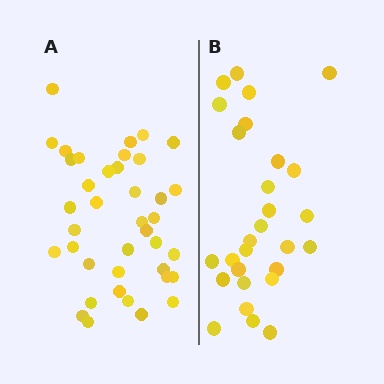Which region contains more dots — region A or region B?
Region A (the left region) has more dots.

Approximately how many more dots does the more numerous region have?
Region A has roughly 12 or so more dots than region B.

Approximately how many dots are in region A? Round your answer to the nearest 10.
About 40 dots. (The exact count is 39, which rounds to 40.)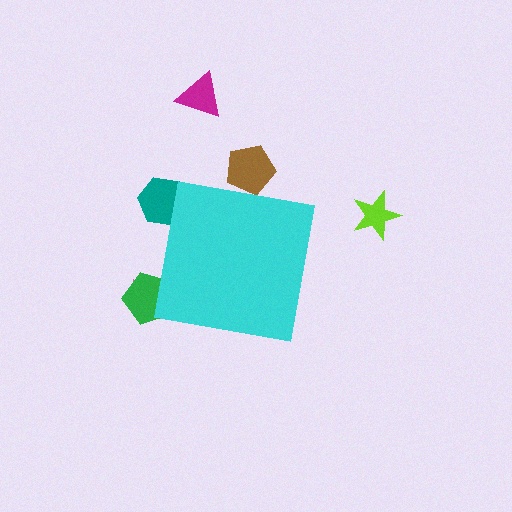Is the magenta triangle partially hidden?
No, the magenta triangle is fully visible.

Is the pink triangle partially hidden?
Yes, the pink triangle is partially hidden behind the cyan square.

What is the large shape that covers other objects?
A cyan square.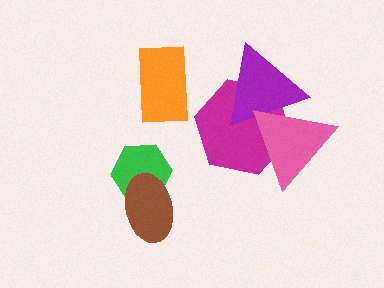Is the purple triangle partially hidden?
Yes, it is partially covered by another shape.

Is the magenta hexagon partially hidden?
Yes, it is partially covered by another shape.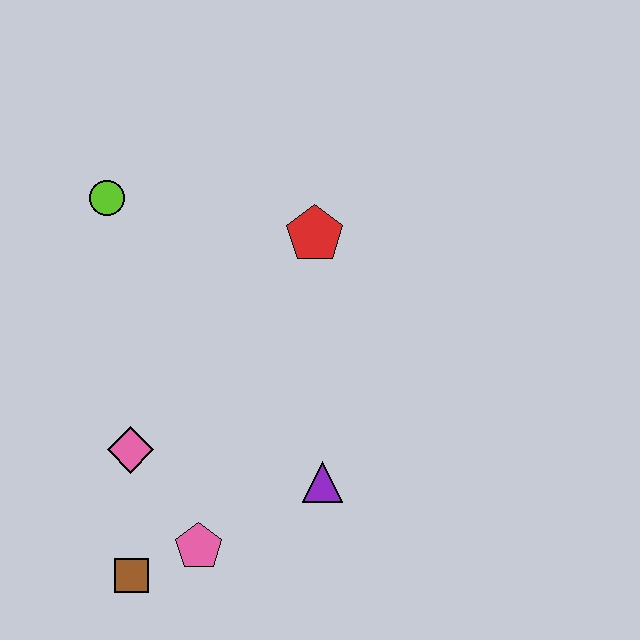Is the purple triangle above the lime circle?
No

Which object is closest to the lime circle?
The red pentagon is closest to the lime circle.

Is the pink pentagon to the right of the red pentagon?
No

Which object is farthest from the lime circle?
The brown square is farthest from the lime circle.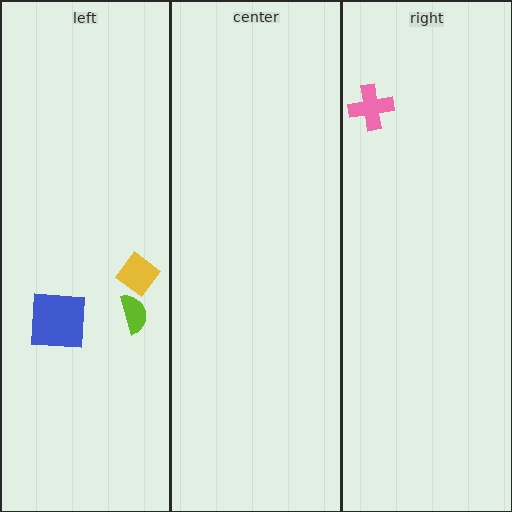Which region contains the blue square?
The left region.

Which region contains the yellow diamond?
The left region.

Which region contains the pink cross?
The right region.